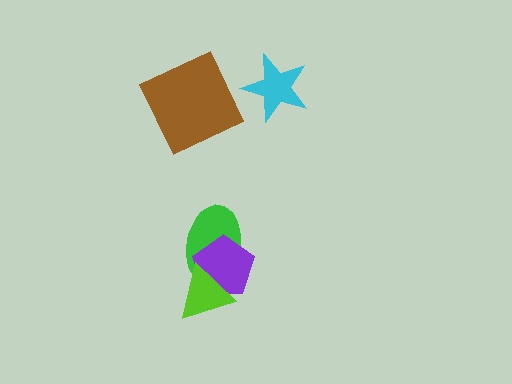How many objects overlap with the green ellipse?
2 objects overlap with the green ellipse.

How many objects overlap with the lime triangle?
2 objects overlap with the lime triangle.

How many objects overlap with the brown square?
0 objects overlap with the brown square.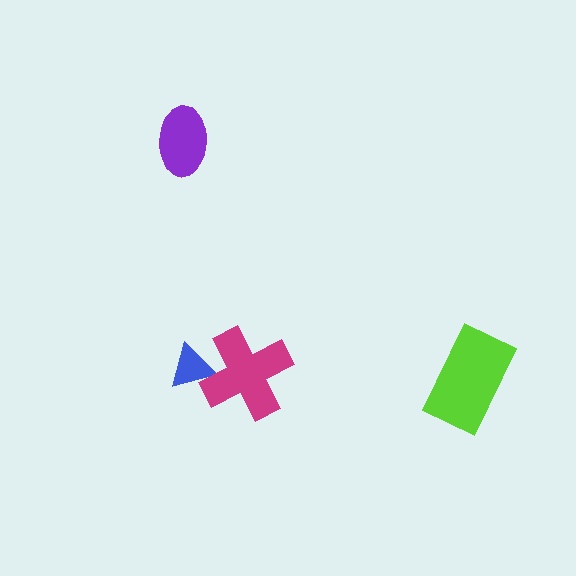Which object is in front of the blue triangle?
The magenta cross is in front of the blue triangle.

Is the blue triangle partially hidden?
Yes, it is partially covered by another shape.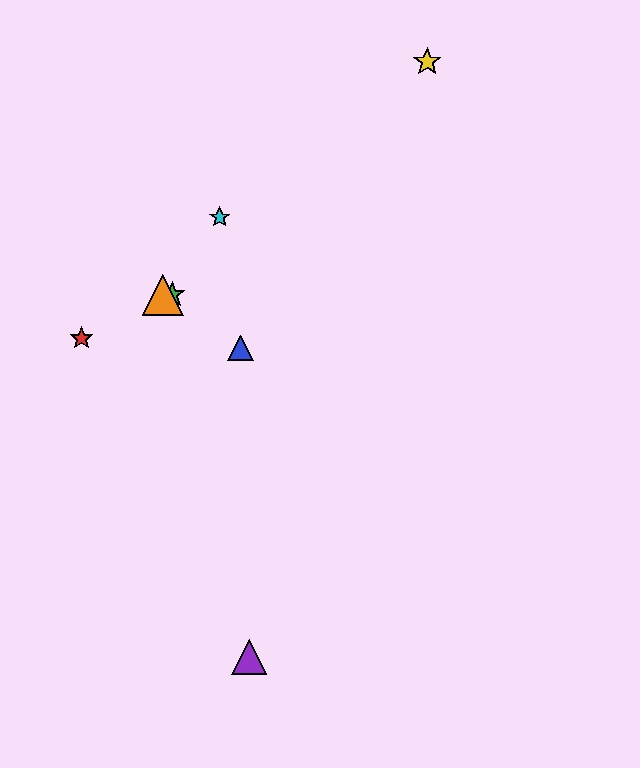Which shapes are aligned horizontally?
The green star, the orange triangle are aligned horizontally.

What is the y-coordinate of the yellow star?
The yellow star is at y≈62.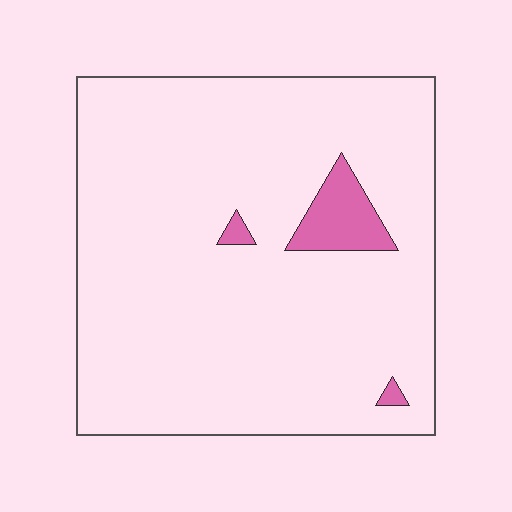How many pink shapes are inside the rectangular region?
3.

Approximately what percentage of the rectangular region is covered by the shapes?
Approximately 5%.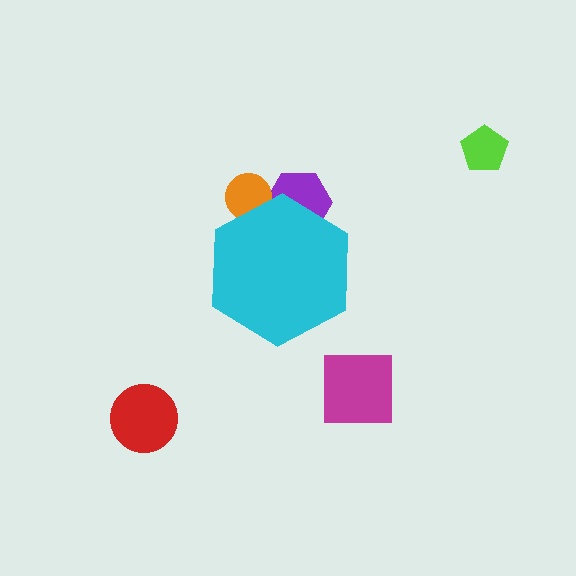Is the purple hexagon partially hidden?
Yes, the purple hexagon is partially hidden behind the cyan hexagon.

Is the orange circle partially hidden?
Yes, the orange circle is partially hidden behind the cyan hexagon.